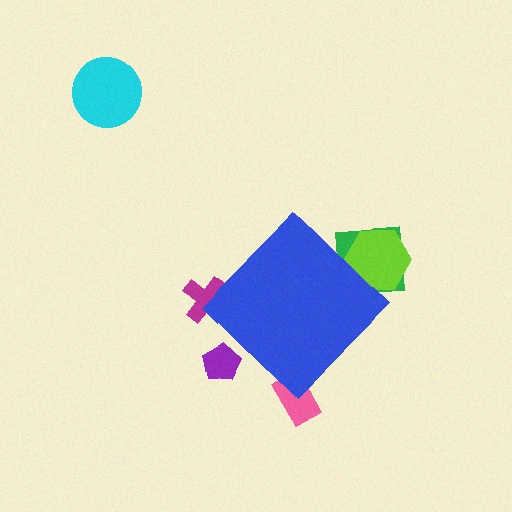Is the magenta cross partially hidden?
Yes, the magenta cross is partially hidden behind the blue diamond.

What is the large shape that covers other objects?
A blue diamond.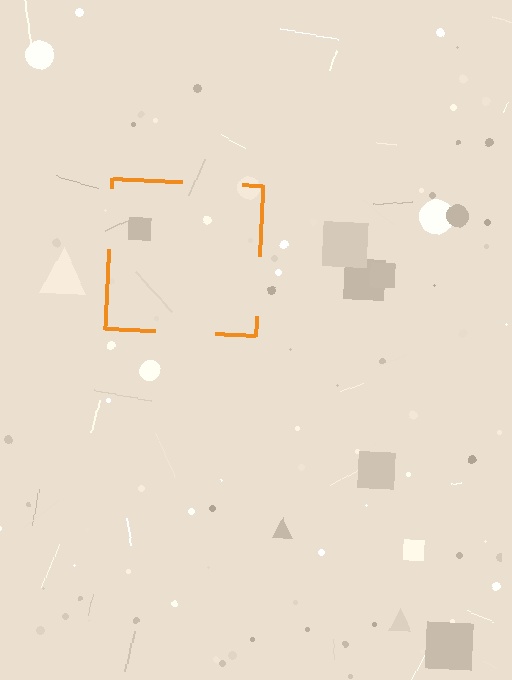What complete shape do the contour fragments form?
The contour fragments form a square.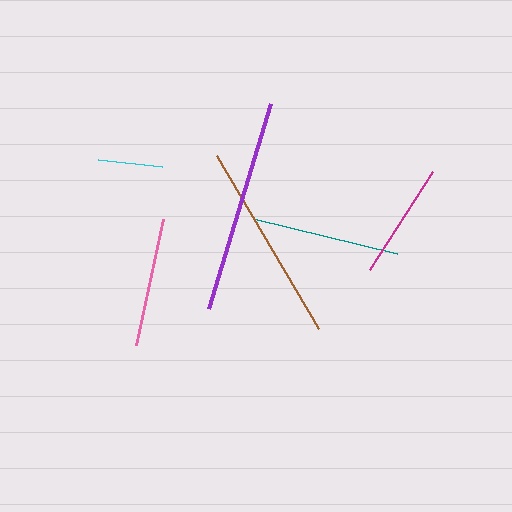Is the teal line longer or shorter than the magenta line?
The teal line is longer than the magenta line.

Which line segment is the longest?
The purple line is the longest at approximately 214 pixels.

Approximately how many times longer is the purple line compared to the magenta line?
The purple line is approximately 1.8 times the length of the magenta line.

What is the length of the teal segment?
The teal segment is approximately 148 pixels long.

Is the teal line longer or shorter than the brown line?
The brown line is longer than the teal line.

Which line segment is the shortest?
The cyan line is the shortest at approximately 64 pixels.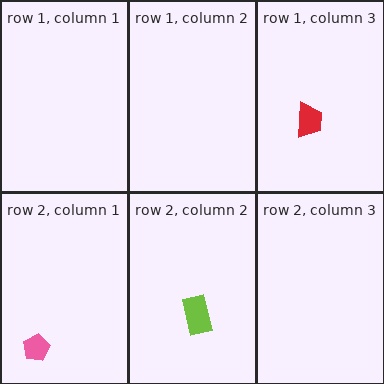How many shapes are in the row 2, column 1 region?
1.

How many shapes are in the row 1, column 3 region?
1.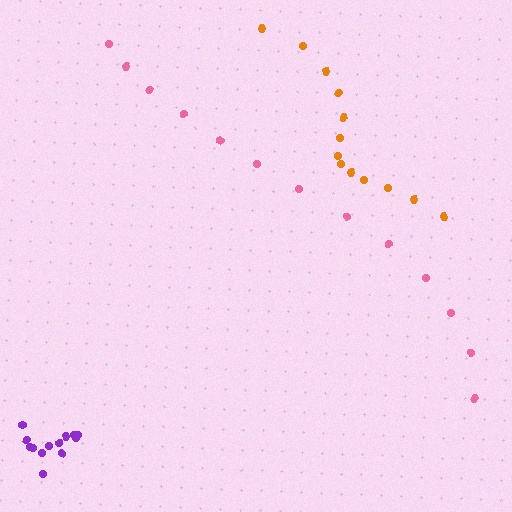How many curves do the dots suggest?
There are 3 distinct paths.